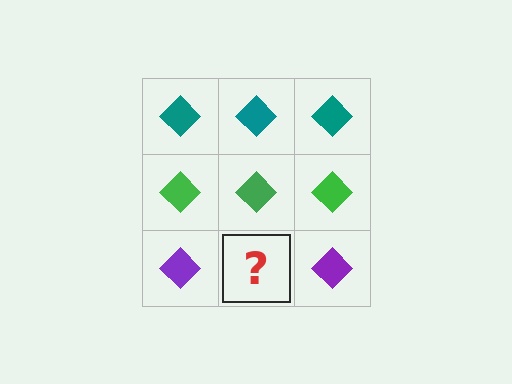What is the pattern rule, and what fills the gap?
The rule is that each row has a consistent color. The gap should be filled with a purple diamond.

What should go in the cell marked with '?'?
The missing cell should contain a purple diamond.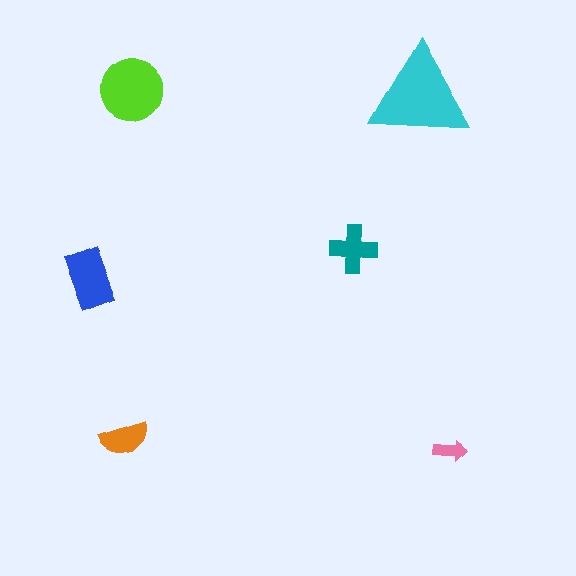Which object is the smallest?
The pink arrow.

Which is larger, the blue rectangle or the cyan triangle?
The cyan triangle.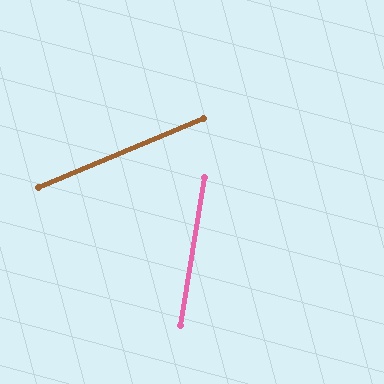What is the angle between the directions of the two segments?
Approximately 58 degrees.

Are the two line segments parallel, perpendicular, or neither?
Neither parallel nor perpendicular — they differ by about 58°.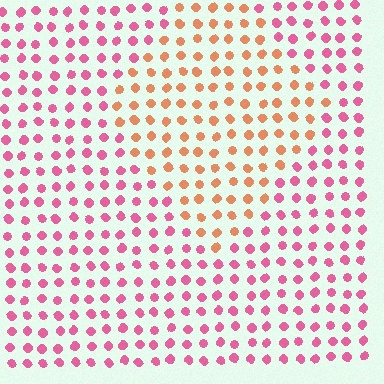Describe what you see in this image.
The image is filled with small pink elements in a uniform arrangement. A diamond-shaped region is visible where the elements are tinted to a slightly different hue, forming a subtle color boundary.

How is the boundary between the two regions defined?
The boundary is defined purely by a slight shift in hue (about 47 degrees). Spacing, size, and orientation are identical on both sides.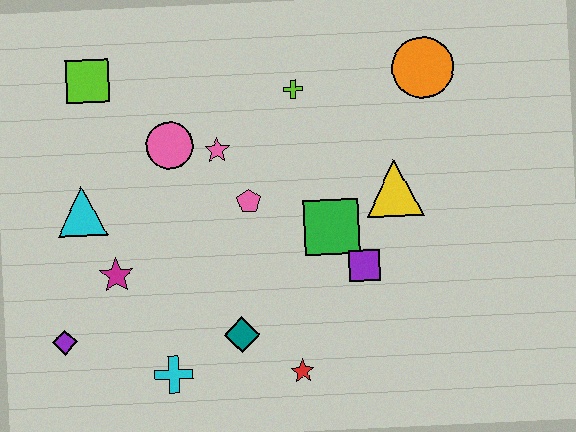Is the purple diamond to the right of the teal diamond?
No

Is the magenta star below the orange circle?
Yes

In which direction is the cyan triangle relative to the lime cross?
The cyan triangle is to the left of the lime cross.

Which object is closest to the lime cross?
The pink star is closest to the lime cross.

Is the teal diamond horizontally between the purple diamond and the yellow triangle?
Yes